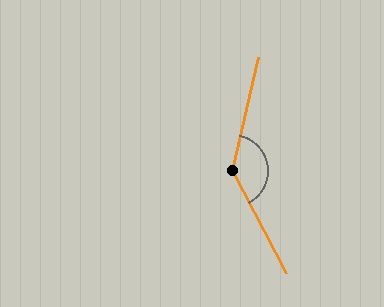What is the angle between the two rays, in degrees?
Approximately 139 degrees.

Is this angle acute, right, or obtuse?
It is obtuse.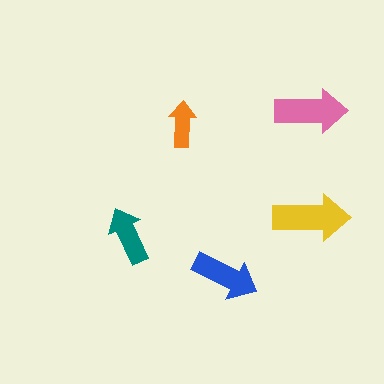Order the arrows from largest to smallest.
the yellow one, the pink one, the blue one, the teal one, the orange one.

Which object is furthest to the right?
The yellow arrow is rightmost.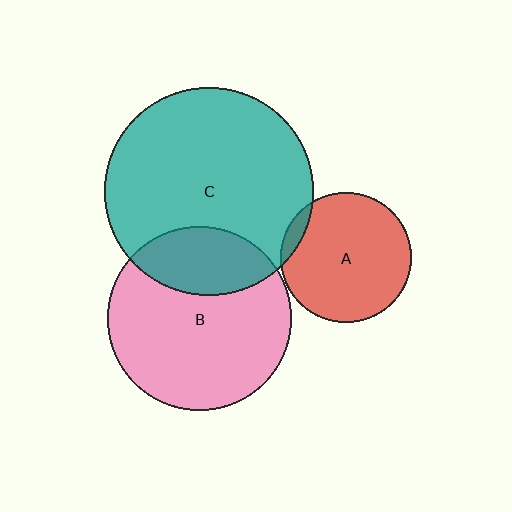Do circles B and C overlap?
Yes.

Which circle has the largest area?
Circle C (teal).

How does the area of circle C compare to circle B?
Approximately 1.3 times.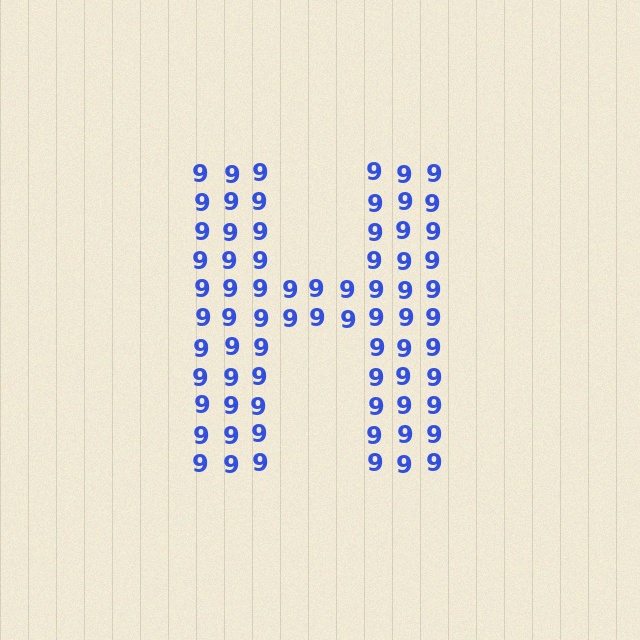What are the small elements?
The small elements are digit 9's.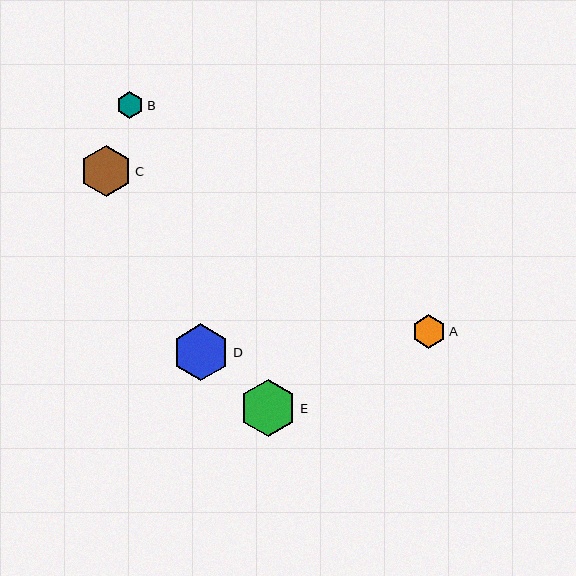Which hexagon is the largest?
Hexagon E is the largest with a size of approximately 57 pixels.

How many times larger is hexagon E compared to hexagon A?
Hexagon E is approximately 1.7 times the size of hexagon A.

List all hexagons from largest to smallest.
From largest to smallest: E, D, C, A, B.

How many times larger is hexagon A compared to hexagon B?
Hexagon A is approximately 1.2 times the size of hexagon B.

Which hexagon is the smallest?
Hexagon B is the smallest with a size of approximately 27 pixels.